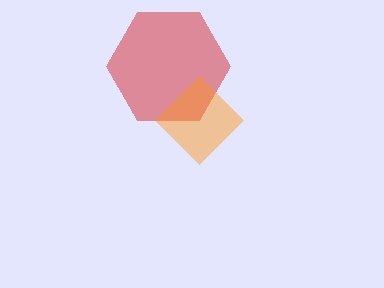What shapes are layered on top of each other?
The layered shapes are: a red hexagon, an orange diamond.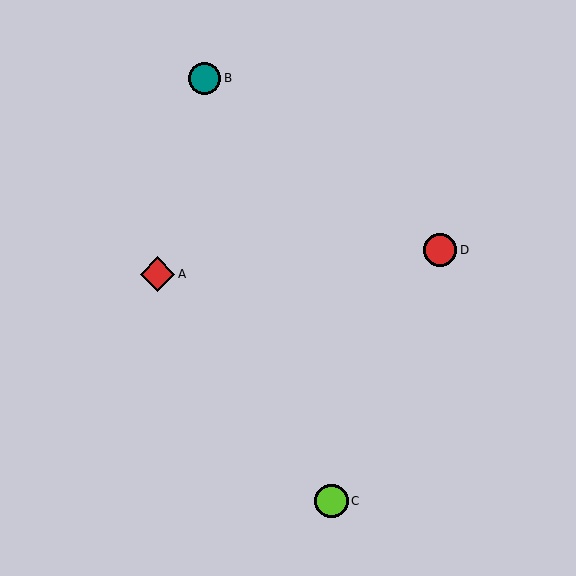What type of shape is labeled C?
Shape C is a lime circle.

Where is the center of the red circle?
The center of the red circle is at (440, 250).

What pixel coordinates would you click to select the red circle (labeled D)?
Click at (440, 250) to select the red circle D.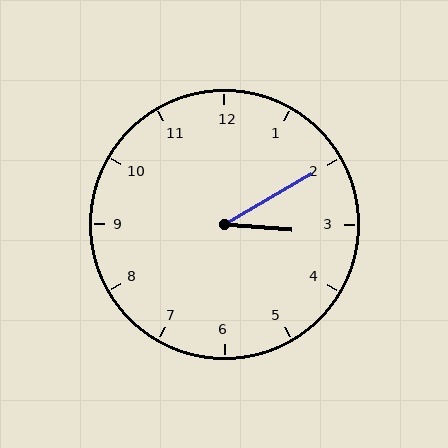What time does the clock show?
3:10.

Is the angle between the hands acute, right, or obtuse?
It is acute.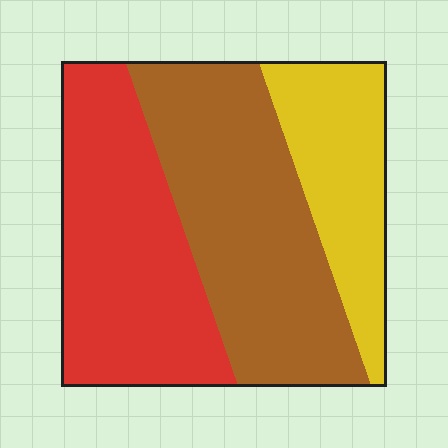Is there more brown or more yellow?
Brown.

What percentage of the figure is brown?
Brown covers about 40% of the figure.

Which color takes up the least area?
Yellow, at roughly 20%.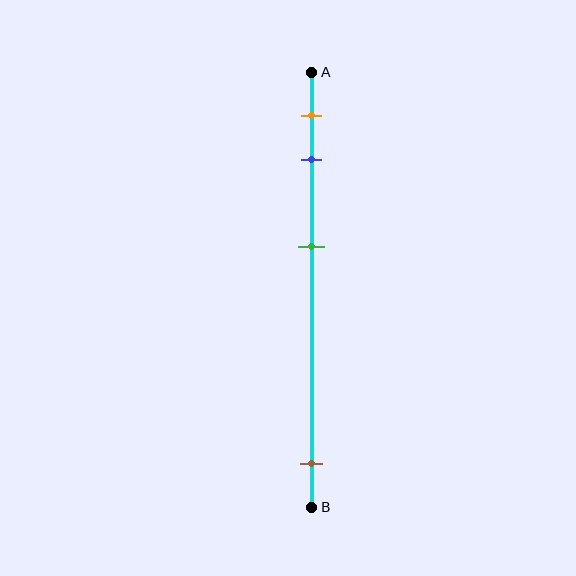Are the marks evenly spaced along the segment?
No, the marks are not evenly spaced.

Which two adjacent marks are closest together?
The orange and blue marks are the closest adjacent pair.